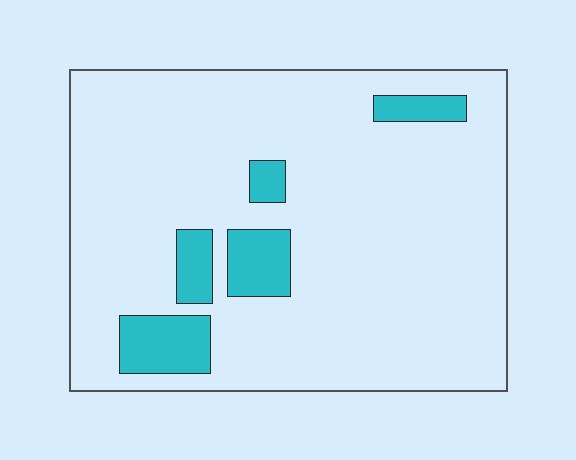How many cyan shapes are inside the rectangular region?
5.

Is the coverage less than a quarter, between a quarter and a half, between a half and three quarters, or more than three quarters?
Less than a quarter.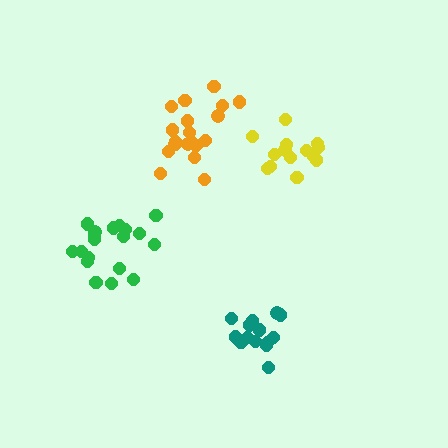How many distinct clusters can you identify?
There are 4 distinct clusters.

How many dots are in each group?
Group 1: 19 dots, Group 2: 14 dots, Group 3: 19 dots, Group 4: 14 dots (66 total).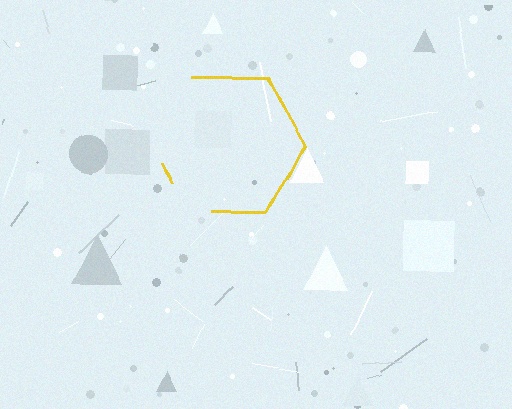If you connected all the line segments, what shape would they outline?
They would outline a hexagon.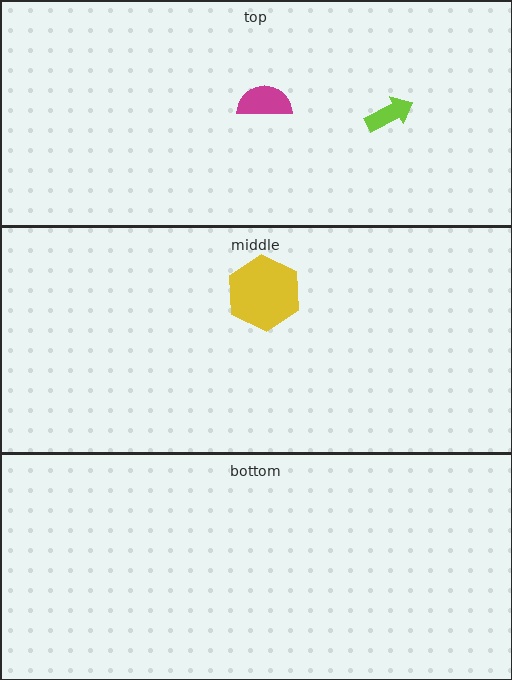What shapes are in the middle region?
The yellow hexagon.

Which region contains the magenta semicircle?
The top region.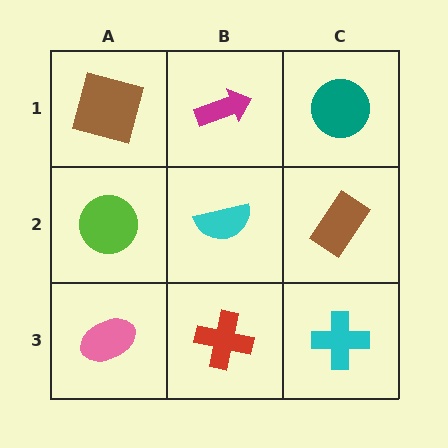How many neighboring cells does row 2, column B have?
4.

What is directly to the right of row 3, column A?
A red cross.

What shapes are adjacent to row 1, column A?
A lime circle (row 2, column A), a magenta arrow (row 1, column B).